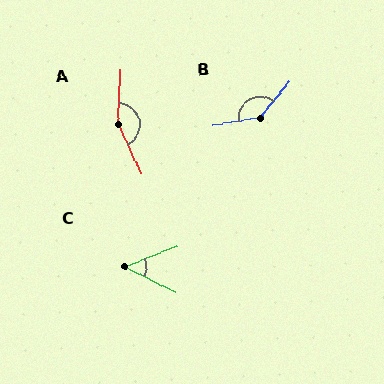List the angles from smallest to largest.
C (48°), B (137°), A (152°).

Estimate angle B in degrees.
Approximately 137 degrees.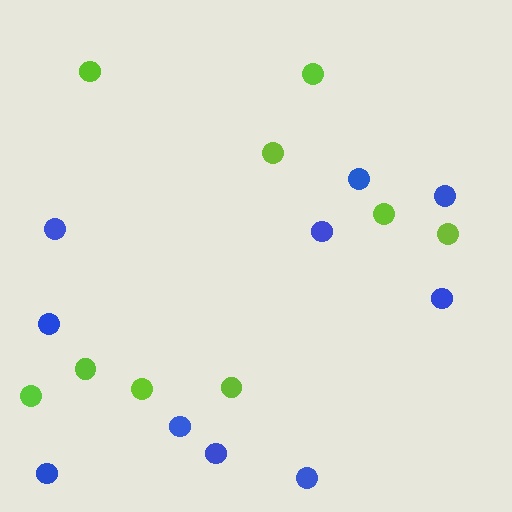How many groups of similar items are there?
There are 2 groups: one group of blue circles (10) and one group of lime circles (9).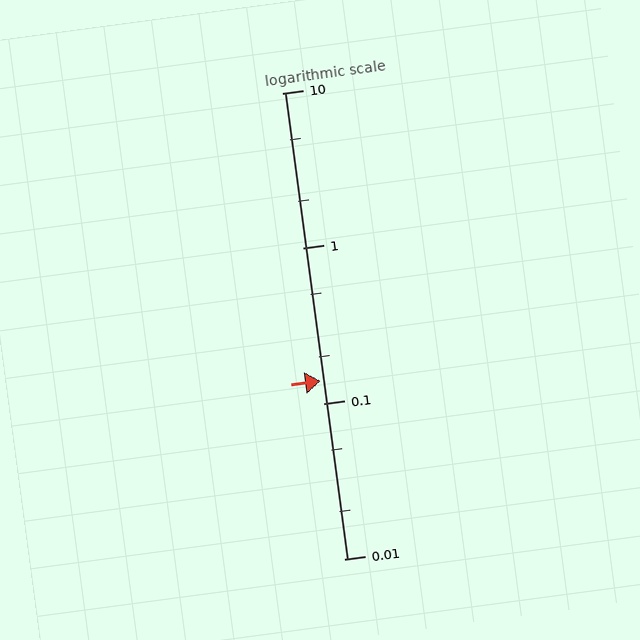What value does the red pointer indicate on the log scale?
The pointer indicates approximately 0.14.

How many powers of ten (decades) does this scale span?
The scale spans 3 decades, from 0.01 to 10.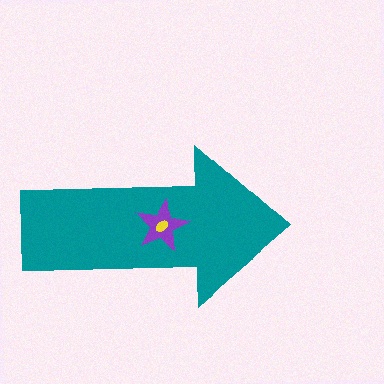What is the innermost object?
The yellow ellipse.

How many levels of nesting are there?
3.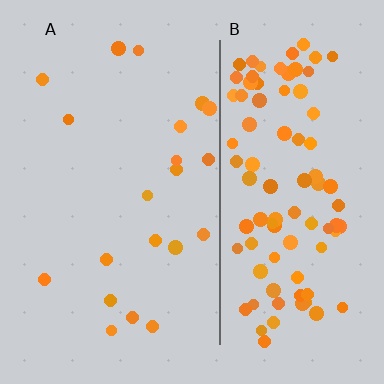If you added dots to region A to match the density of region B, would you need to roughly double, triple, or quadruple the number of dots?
Approximately quadruple.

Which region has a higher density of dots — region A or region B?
B (the right).